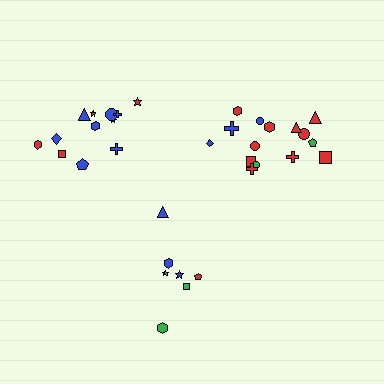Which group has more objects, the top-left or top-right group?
The top-right group.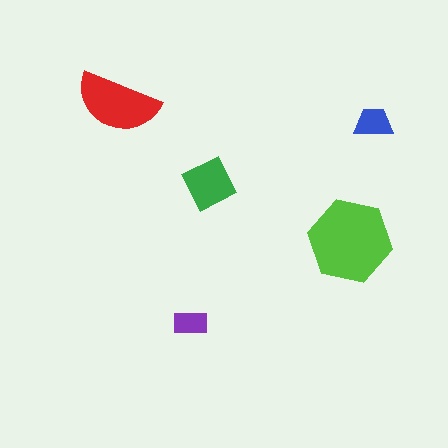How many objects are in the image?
There are 5 objects in the image.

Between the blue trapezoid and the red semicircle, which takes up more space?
The red semicircle.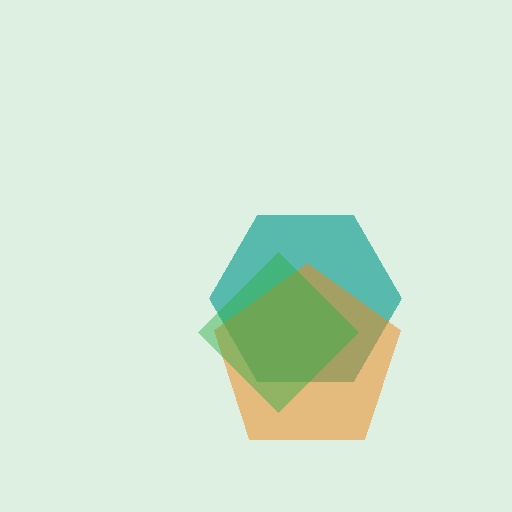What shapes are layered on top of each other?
The layered shapes are: a teal hexagon, an orange pentagon, a green diamond.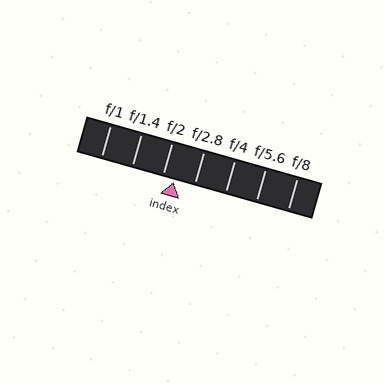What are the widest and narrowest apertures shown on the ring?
The widest aperture shown is f/1 and the narrowest is f/8.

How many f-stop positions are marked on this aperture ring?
There are 7 f-stop positions marked.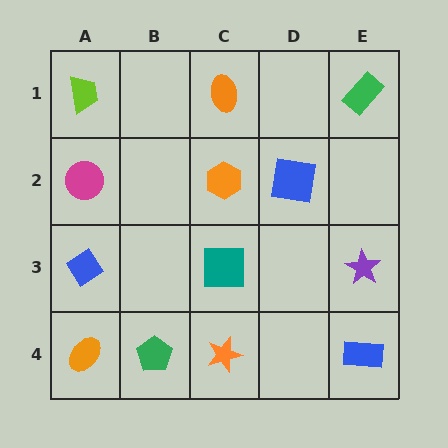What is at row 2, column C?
An orange hexagon.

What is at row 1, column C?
An orange ellipse.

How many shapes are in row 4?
4 shapes.